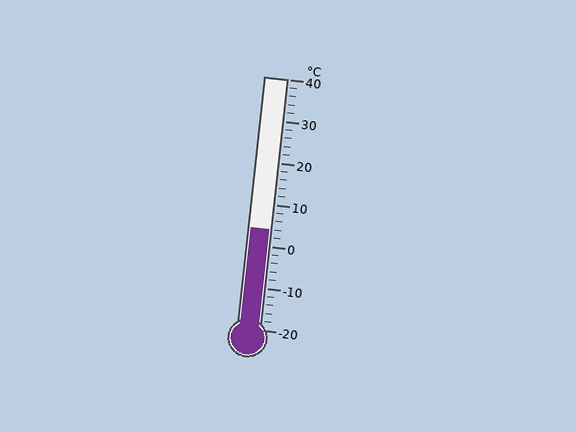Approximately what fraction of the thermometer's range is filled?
The thermometer is filled to approximately 40% of its range.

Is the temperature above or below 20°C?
The temperature is below 20°C.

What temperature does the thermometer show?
The thermometer shows approximately 4°C.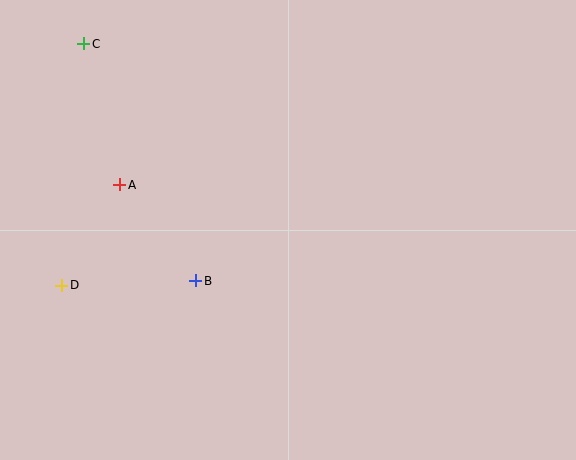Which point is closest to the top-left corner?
Point C is closest to the top-left corner.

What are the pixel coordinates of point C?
Point C is at (84, 44).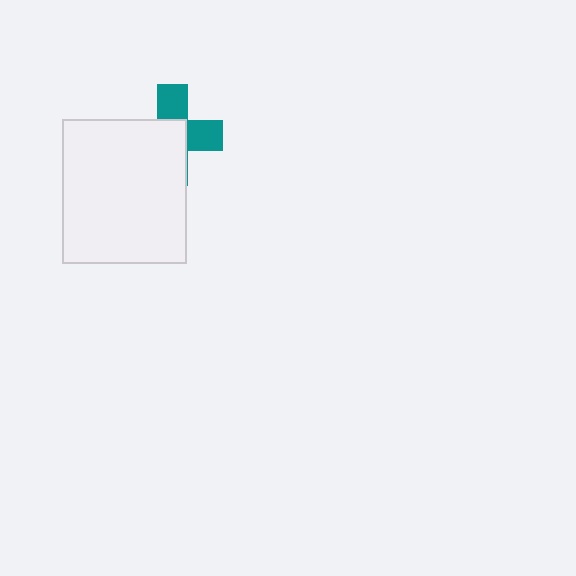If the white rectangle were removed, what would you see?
You would see the complete teal cross.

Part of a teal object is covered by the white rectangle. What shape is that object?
It is a cross.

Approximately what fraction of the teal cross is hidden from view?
Roughly 58% of the teal cross is hidden behind the white rectangle.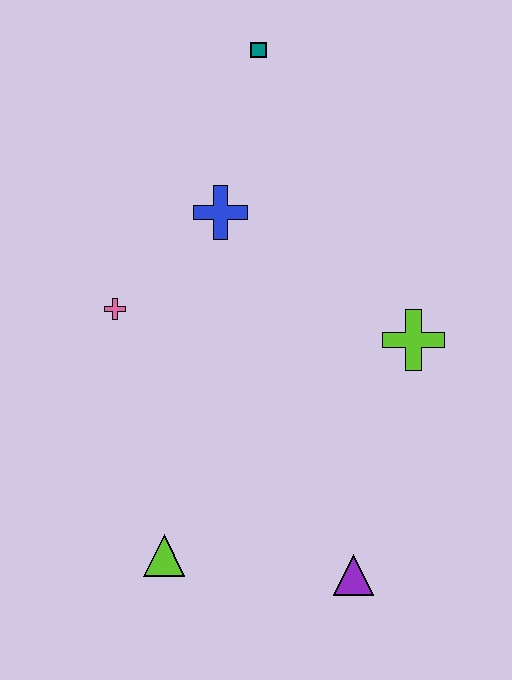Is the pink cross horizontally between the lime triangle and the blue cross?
No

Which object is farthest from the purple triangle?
The teal square is farthest from the purple triangle.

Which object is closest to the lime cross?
The blue cross is closest to the lime cross.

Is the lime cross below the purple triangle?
No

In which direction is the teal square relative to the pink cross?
The teal square is above the pink cross.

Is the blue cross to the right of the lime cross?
No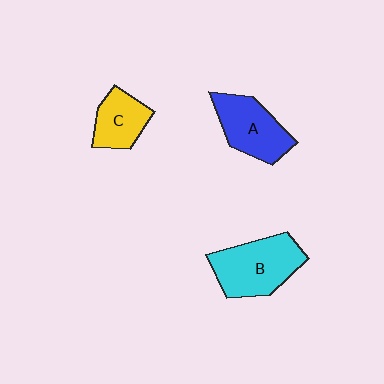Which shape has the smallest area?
Shape C (yellow).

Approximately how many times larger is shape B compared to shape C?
Approximately 1.7 times.